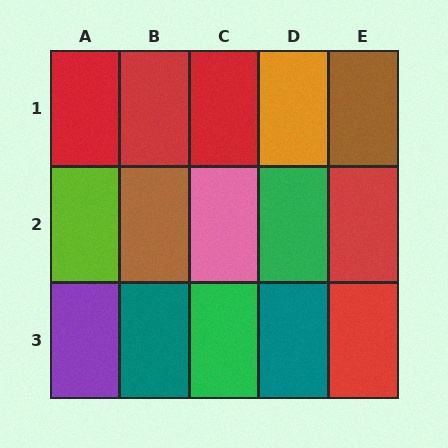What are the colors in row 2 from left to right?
Lime, brown, pink, green, red.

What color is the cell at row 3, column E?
Red.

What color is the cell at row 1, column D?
Orange.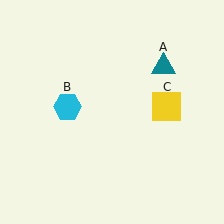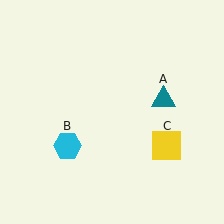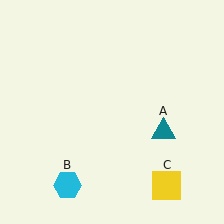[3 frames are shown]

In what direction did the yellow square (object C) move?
The yellow square (object C) moved down.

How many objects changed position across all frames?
3 objects changed position: teal triangle (object A), cyan hexagon (object B), yellow square (object C).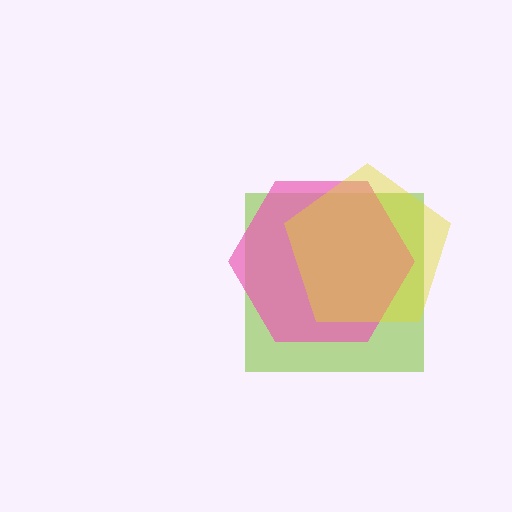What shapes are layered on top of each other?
The layered shapes are: a lime square, a pink hexagon, a yellow pentagon.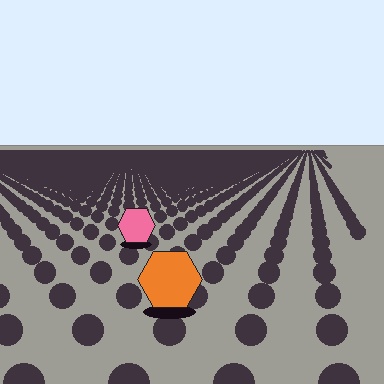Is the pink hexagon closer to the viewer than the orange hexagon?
No. The orange hexagon is closer — you can tell from the texture gradient: the ground texture is coarser near it.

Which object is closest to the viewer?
The orange hexagon is closest. The texture marks near it are larger and more spread out.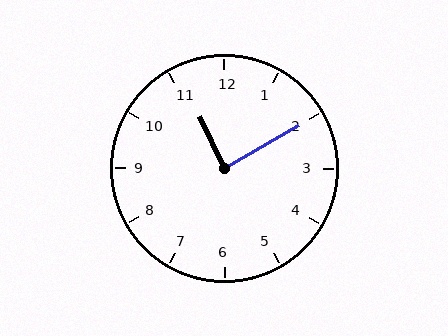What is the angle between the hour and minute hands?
Approximately 85 degrees.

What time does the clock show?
11:10.